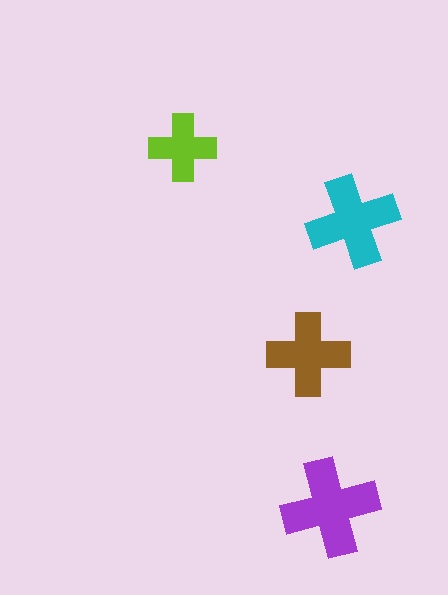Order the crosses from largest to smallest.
the purple one, the cyan one, the brown one, the lime one.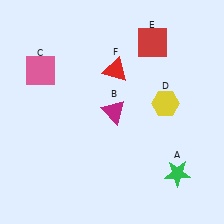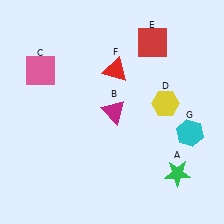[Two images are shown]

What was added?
A cyan hexagon (G) was added in Image 2.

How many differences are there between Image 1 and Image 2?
There is 1 difference between the two images.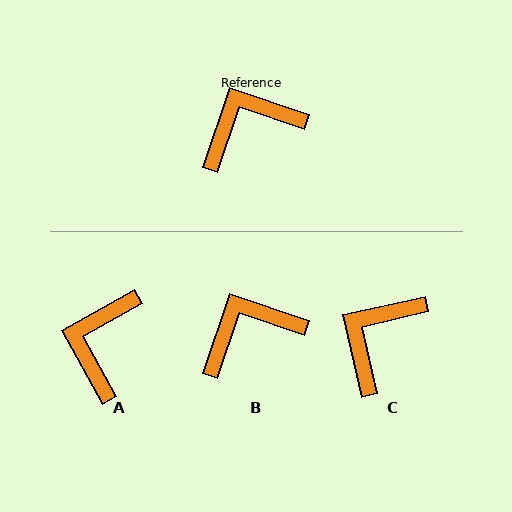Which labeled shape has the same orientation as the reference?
B.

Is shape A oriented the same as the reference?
No, it is off by about 48 degrees.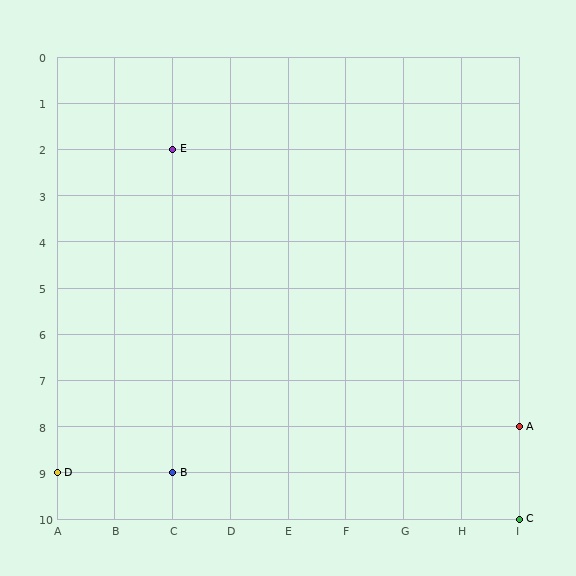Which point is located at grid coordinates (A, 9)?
Point D is at (A, 9).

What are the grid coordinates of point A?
Point A is at grid coordinates (I, 8).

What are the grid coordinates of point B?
Point B is at grid coordinates (C, 9).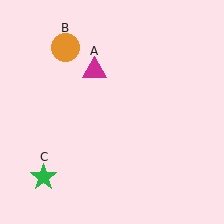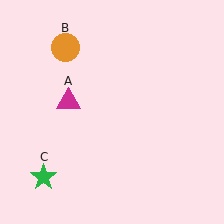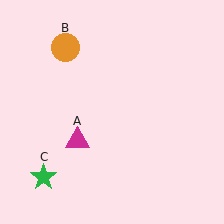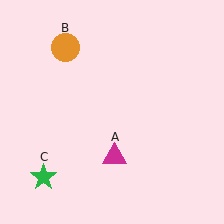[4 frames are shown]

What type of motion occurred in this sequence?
The magenta triangle (object A) rotated counterclockwise around the center of the scene.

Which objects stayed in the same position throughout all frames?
Orange circle (object B) and green star (object C) remained stationary.